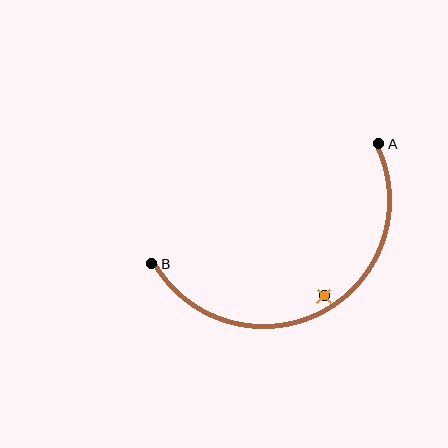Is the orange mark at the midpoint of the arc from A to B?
No — the orange mark does not lie on the arc at all. It sits slightly inside the curve.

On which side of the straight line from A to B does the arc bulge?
The arc bulges below the straight line connecting A and B.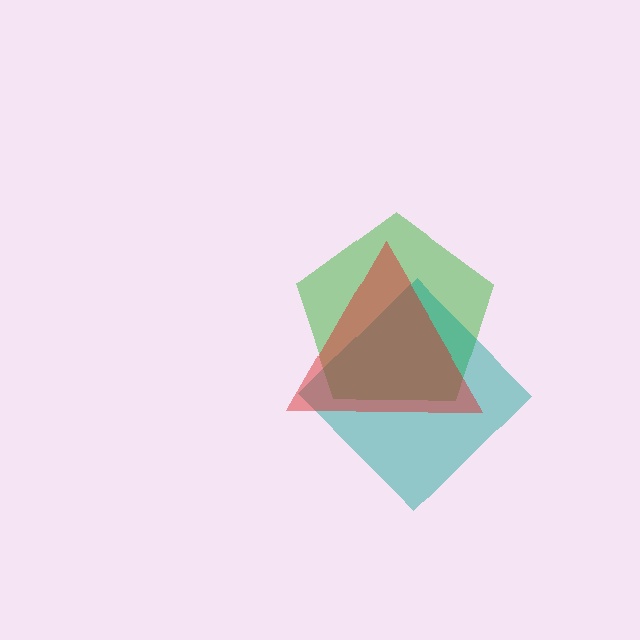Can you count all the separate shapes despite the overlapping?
Yes, there are 3 separate shapes.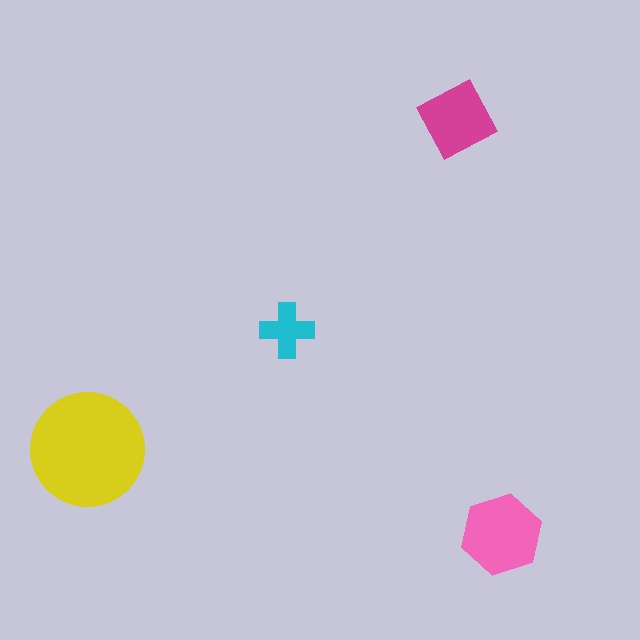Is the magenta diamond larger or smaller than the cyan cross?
Larger.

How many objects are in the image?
There are 4 objects in the image.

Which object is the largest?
The yellow circle.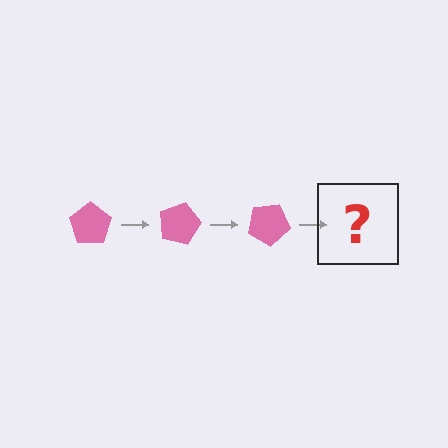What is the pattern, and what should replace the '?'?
The pattern is that the pentagon rotates 15 degrees each step. The '?' should be a pink pentagon rotated 45 degrees.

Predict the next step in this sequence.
The next step is a pink pentagon rotated 45 degrees.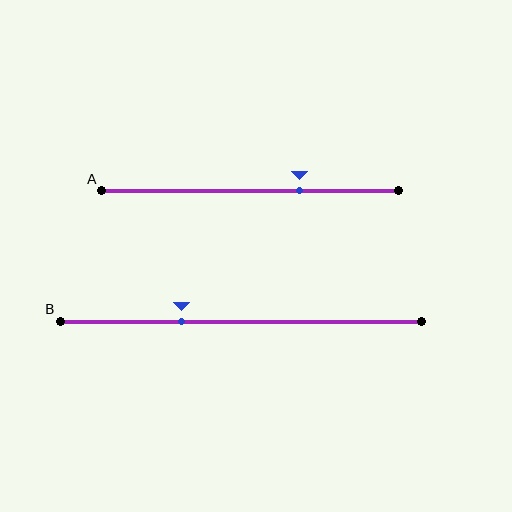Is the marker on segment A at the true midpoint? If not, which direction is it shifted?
No, the marker on segment A is shifted to the right by about 17% of the segment length.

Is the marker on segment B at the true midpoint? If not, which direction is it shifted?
No, the marker on segment B is shifted to the left by about 16% of the segment length.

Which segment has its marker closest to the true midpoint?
Segment B has its marker closest to the true midpoint.